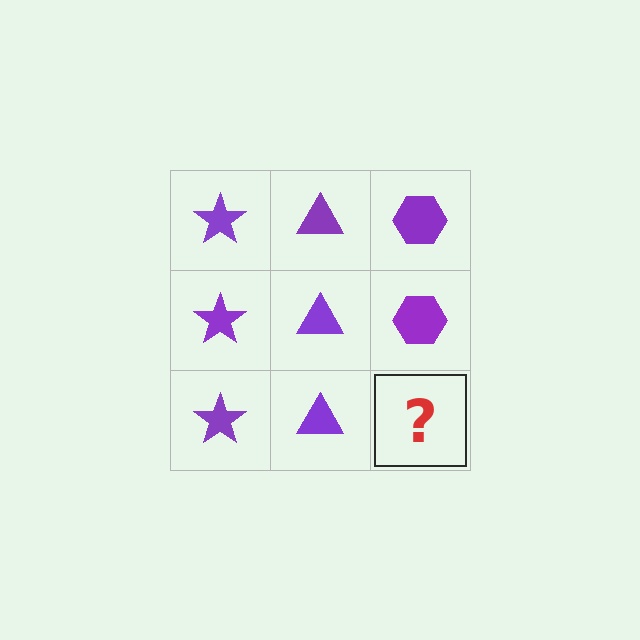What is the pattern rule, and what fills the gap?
The rule is that each column has a consistent shape. The gap should be filled with a purple hexagon.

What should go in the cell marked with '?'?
The missing cell should contain a purple hexagon.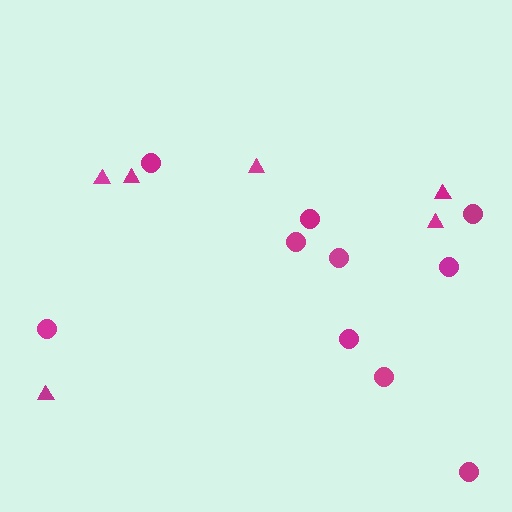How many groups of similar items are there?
There are 2 groups: one group of triangles (6) and one group of circles (10).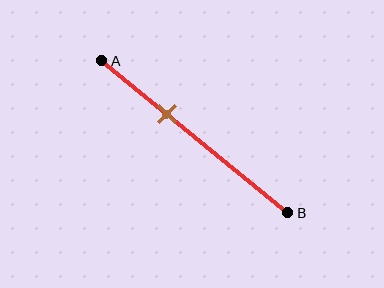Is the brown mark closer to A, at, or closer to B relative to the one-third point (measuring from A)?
The brown mark is approximately at the one-third point of segment AB.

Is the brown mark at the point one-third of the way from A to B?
Yes, the mark is approximately at the one-third point.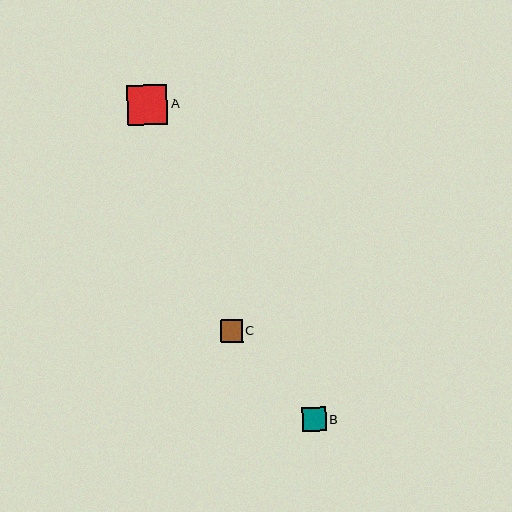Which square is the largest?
Square A is the largest with a size of approximately 40 pixels.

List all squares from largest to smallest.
From largest to smallest: A, B, C.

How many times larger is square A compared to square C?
Square A is approximately 1.8 times the size of square C.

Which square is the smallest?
Square C is the smallest with a size of approximately 22 pixels.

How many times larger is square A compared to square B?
Square A is approximately 1.7 times the size of square B.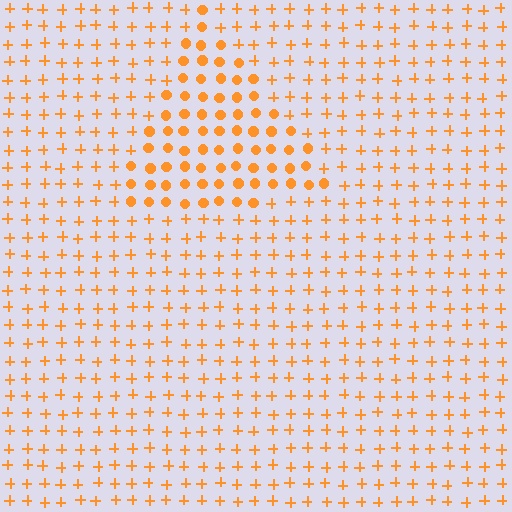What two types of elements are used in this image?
The image uses circles inside the triangle region and plus signs outside it.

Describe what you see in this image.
The image is filled with small orange elements arranged in a uniform grid. A triangle-shaped region contains circles, while the surrounding area contains plus signs. The boundary is defined purely by the change in element shape.